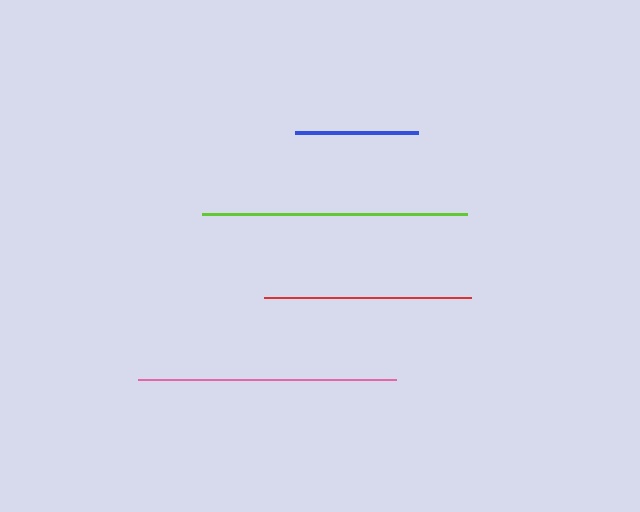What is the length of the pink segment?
The pink segment is approximately 258 pixels long.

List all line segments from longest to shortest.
From longest to shortest: lime, pink, red, blue.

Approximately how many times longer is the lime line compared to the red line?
The lime line is approximately 1.3 times the length of the red line.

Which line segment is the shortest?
The blue line is the shortest at approximately 122 pixels.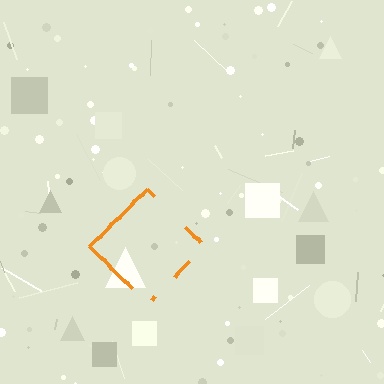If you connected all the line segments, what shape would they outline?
They would outline a diamond.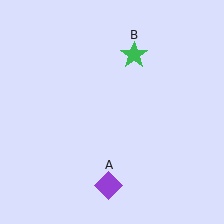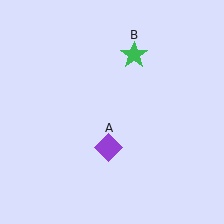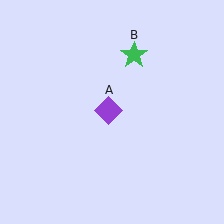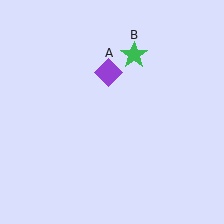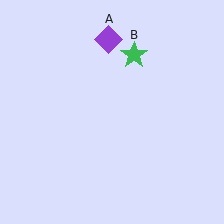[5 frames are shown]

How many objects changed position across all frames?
1 object changed position: purple diamond (object A).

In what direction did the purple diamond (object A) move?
The purple diamond (object A) moved up.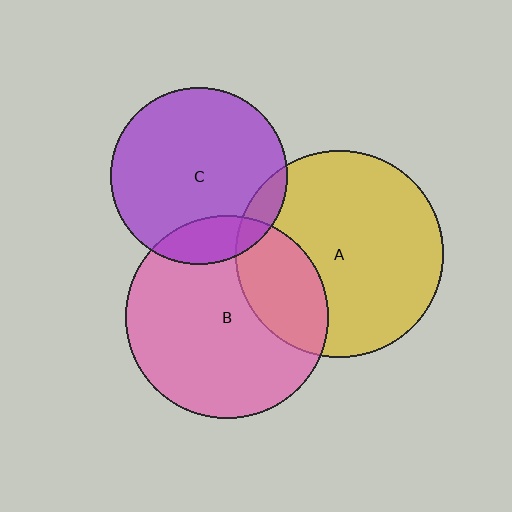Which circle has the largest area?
Circle A (yellow).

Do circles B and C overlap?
Yes.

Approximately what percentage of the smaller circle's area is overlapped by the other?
Approximately 15%.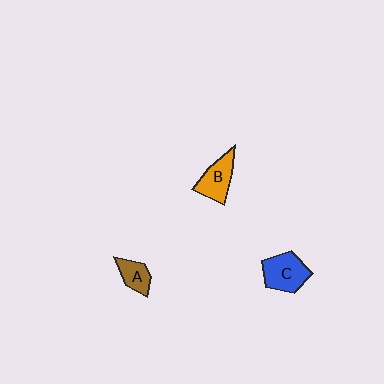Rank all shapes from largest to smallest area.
From largest to smallest: C (blue), B (orange), A (brown).